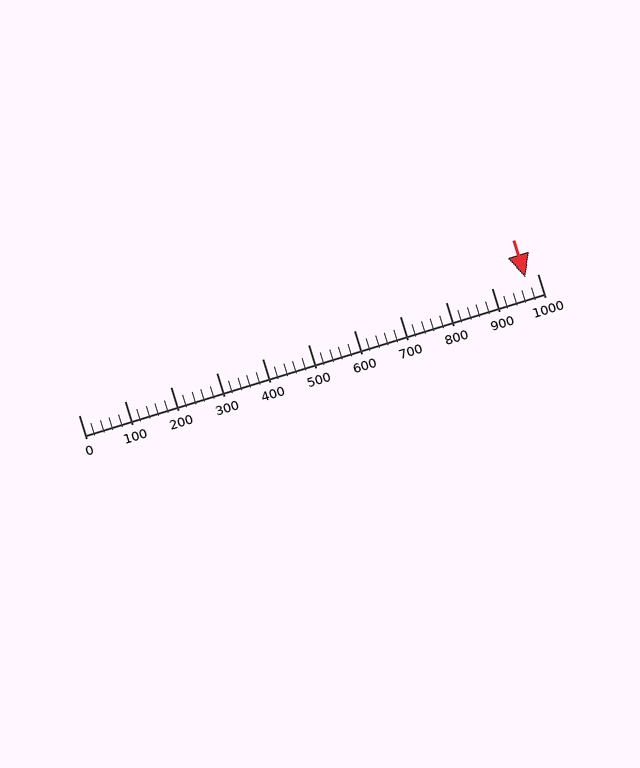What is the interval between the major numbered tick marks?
The major tick marks are spaced 100 units apart.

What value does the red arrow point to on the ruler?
The red arrow points to approximately 974.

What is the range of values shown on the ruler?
The ruler shows values from 0 to 1000.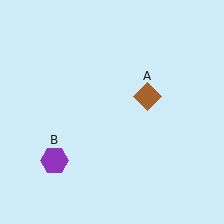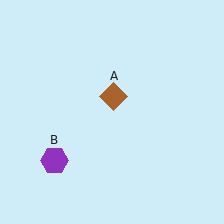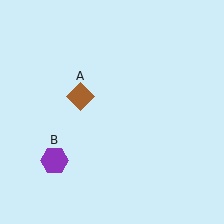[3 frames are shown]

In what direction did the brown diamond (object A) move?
The brown diamond (object A) moved left.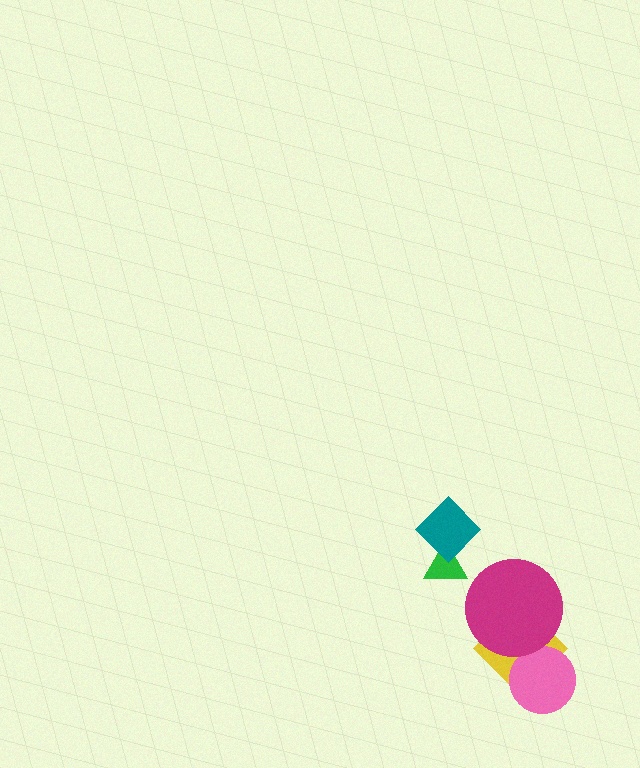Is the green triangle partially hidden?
Yes, it is partially covered by another shape.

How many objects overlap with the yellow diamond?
2 objects overlap with the yellow diamond.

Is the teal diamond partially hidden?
No, no other shape covers it.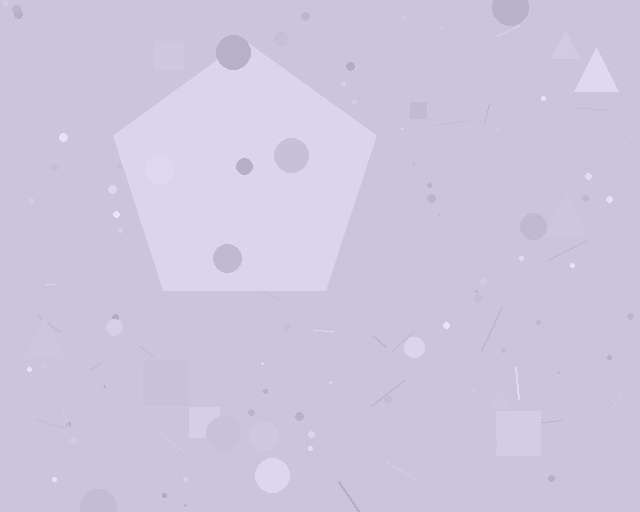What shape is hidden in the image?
A pentagon is hidden in the image.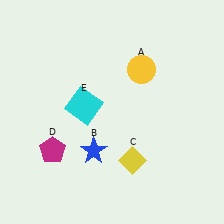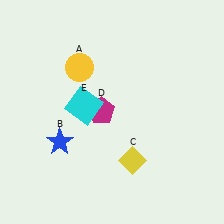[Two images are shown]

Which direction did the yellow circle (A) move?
The yellow circle (A) moved left.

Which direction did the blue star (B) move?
The blue star (B) moved left.